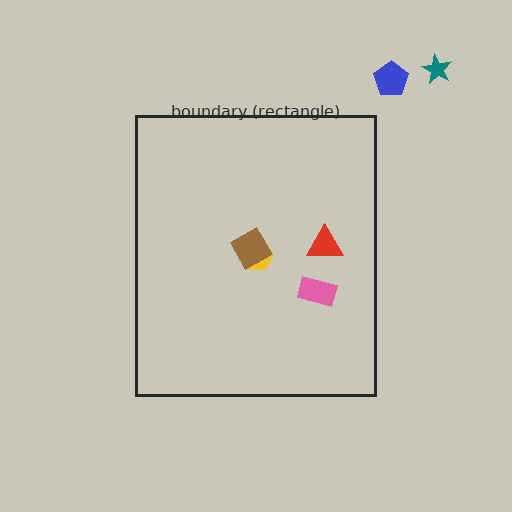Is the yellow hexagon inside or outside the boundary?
Inside.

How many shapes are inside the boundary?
4 inside, 2 outside.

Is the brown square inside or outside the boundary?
Inside.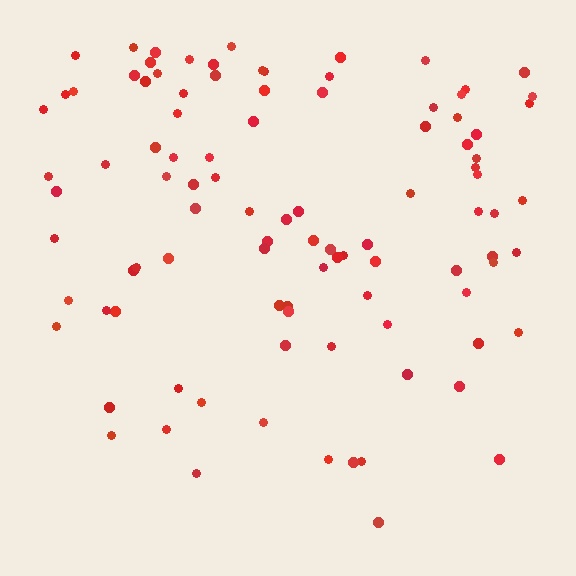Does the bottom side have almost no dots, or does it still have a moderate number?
Still a moderate number, just noticeably fewer than the top.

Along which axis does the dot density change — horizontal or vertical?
Vertical.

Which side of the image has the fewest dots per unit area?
The bottom.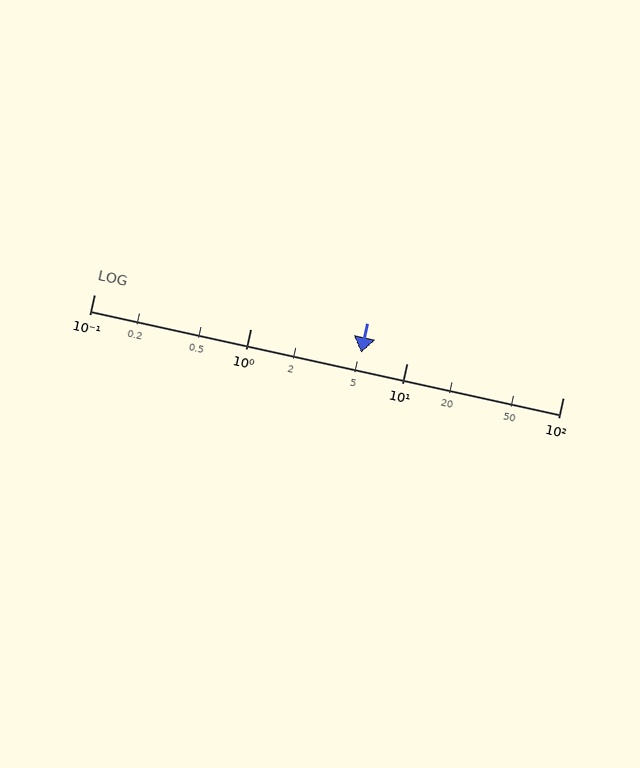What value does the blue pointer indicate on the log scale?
The pointer indicates approximately 5.1.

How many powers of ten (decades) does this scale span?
The scale spans 3 decades, from 0.1 to 100.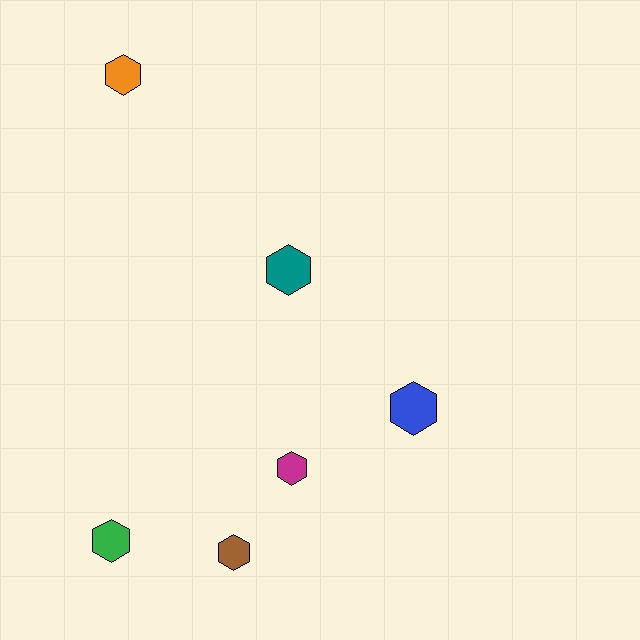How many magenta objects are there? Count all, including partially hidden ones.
There is 1 magenta object.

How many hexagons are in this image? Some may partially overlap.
There are 6 hexagons.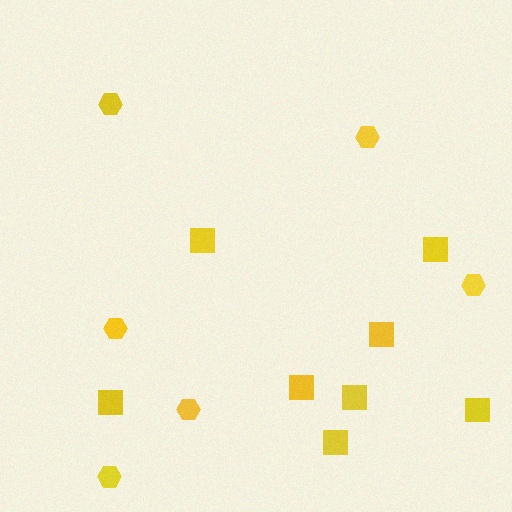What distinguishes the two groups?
There are 2 groups: one group of squares (8) and one group of hexagons (6).